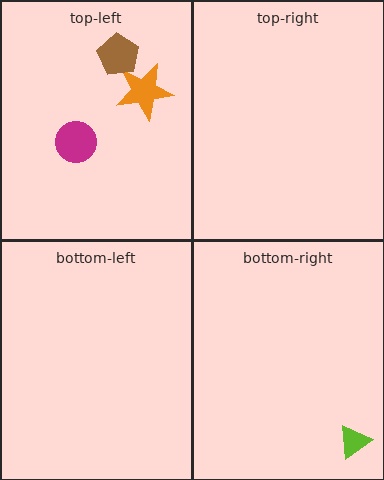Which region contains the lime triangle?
The bottom-right region.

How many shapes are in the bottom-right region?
1.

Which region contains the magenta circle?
The top-left region.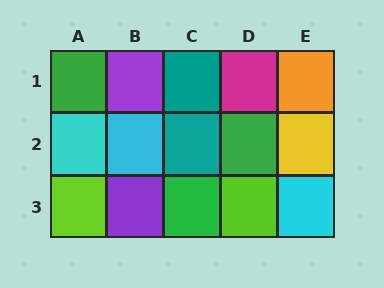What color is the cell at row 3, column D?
Lime.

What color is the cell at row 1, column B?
Purple.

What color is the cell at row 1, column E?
Orange.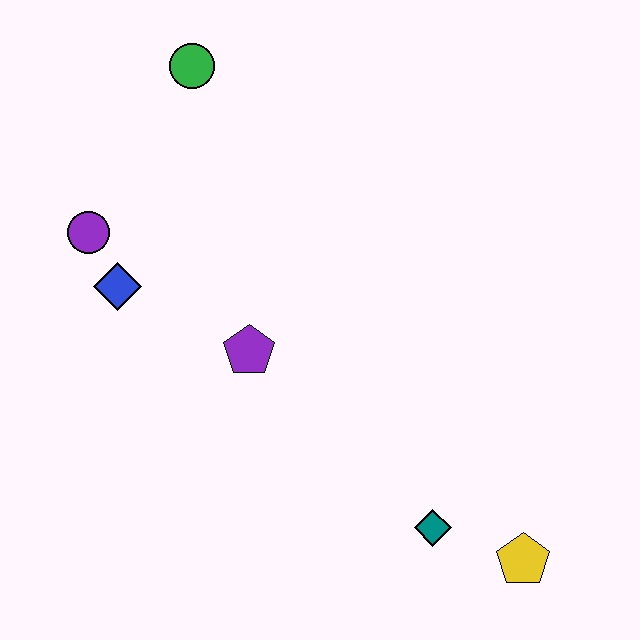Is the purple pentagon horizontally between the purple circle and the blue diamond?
No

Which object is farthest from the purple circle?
The yellow pentagon is farthest from the purple circle.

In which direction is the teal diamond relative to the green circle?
The teal diamond is below the green circle.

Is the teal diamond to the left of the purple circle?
No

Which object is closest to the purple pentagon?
The blue diamond is closest to the purple pentagon.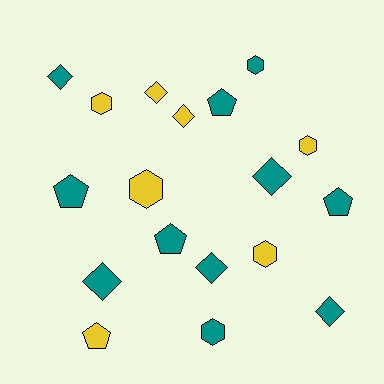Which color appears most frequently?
Teal, with 11 objects.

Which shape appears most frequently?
Diamond, with 7 objects.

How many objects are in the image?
There are 18 objects.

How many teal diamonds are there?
There are 5 teal diamonds.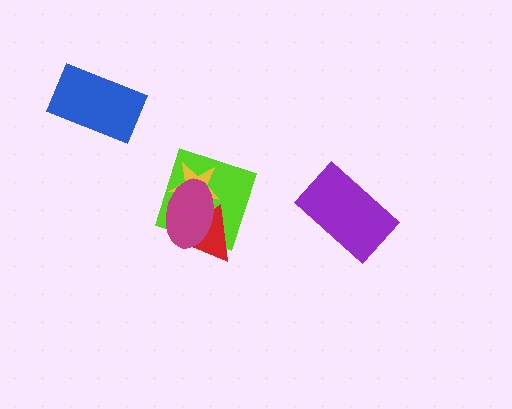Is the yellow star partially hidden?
Yes, it is partially covered by another shape.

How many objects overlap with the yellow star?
3 objects overlap with the yellow star.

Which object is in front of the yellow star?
The magenta ellipse is in front of the yellow star.